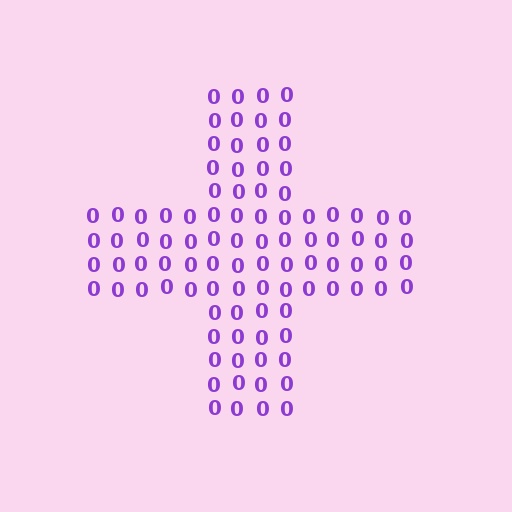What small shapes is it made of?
It is made of small digit 0's.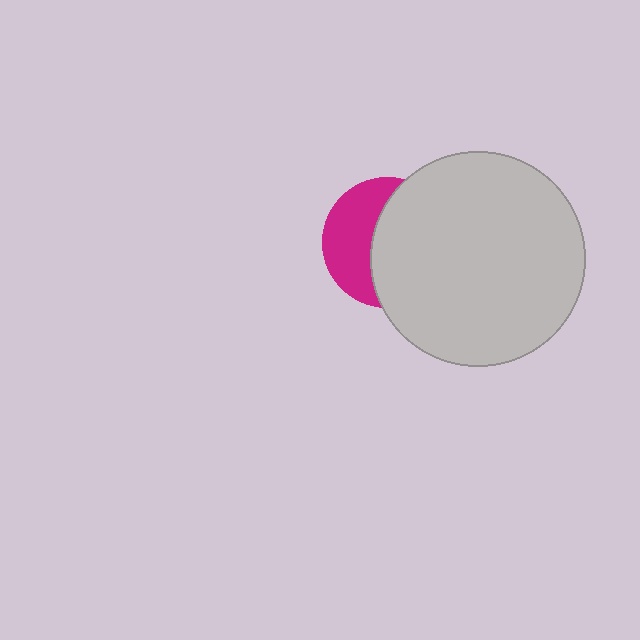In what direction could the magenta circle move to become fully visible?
The magenta circle could move left. That would shift it out from behind the light gray circle entirely.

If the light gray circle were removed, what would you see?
You would see the complete magenta circle.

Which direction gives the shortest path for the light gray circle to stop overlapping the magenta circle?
Moving right gives the shortest separation.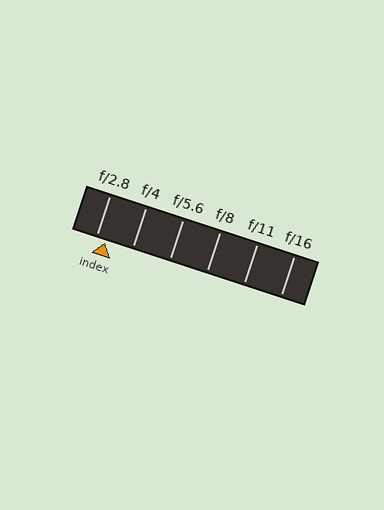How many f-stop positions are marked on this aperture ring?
There are 6 f-stop positions marked.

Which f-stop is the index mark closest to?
The index mark is closest to f/2.8.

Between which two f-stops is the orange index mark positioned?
The index mark is between f/2.8 and f/4.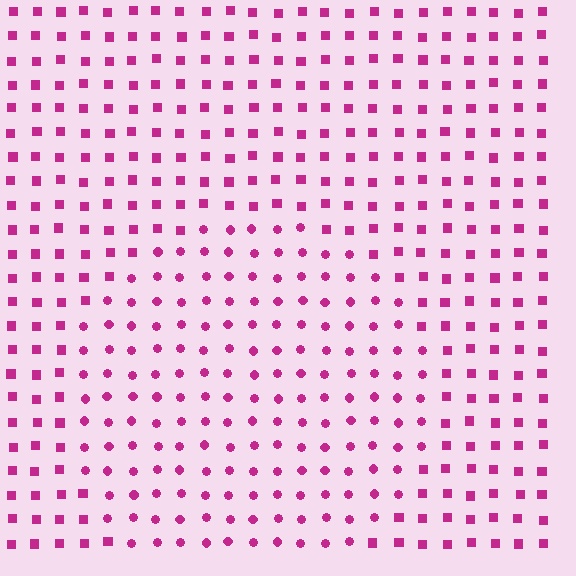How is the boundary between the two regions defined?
The boundary is defined by a change in element shape: circles inside vs. squares outside. All elements share the same color and spacing.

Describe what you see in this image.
The image is filled with small magenta elements arranged in a uniform grid. A circle-shaped region contains circles, while the surrounding area contains squares. The boundary is defined purely by the change in element shape.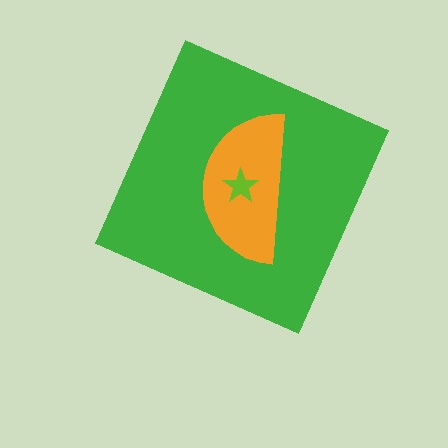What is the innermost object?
The lime star.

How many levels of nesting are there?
3.